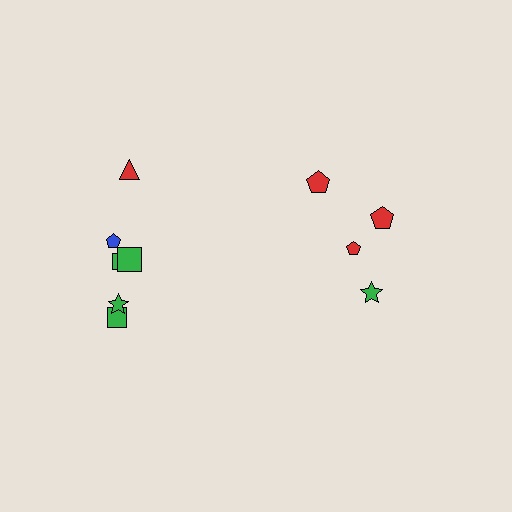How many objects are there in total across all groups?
There are 10 objects.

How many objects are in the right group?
There are 4 objects.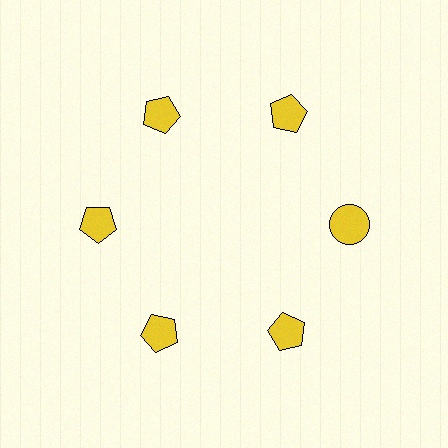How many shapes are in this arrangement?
There are 6 shapes arranged in a ring pattern.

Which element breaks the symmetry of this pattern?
The yellow circle at roughly the 3 o'clock position breaks the symmetry. All other shapes are yellow pentagons.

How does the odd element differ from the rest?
It has a different shape: circle instead of pentagon.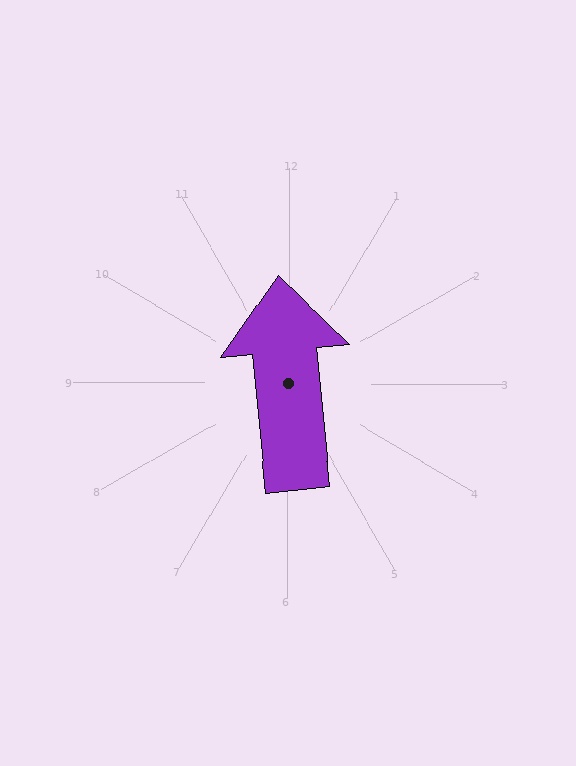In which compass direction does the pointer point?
North.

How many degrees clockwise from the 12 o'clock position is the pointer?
Approximately 354 degrees.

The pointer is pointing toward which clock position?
Roughly 12 o'clock.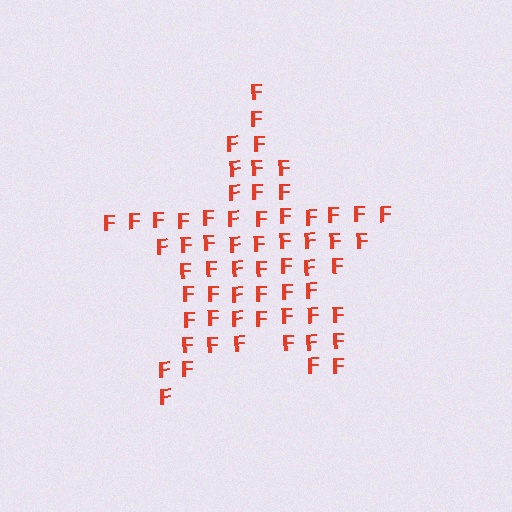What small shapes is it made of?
It is made of small letter F's.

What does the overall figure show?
The overall figure shows a star.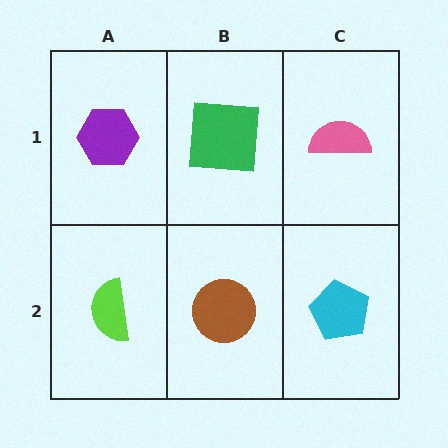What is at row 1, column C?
A pink semicircle.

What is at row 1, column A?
A purple hexagon.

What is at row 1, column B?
A green square.